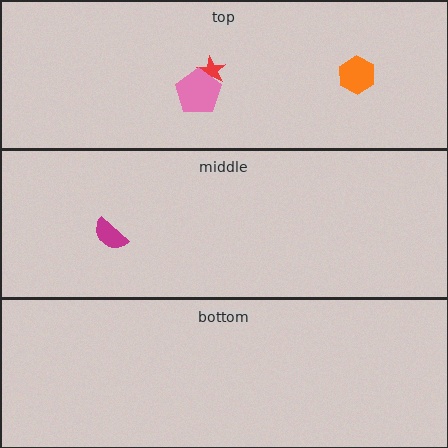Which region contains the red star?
The top region.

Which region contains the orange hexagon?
The top region.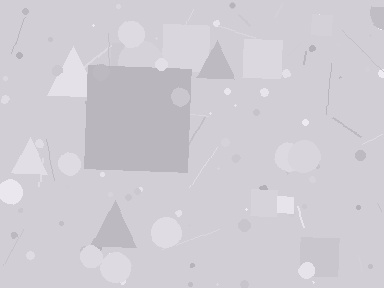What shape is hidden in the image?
A square is hidden in the image.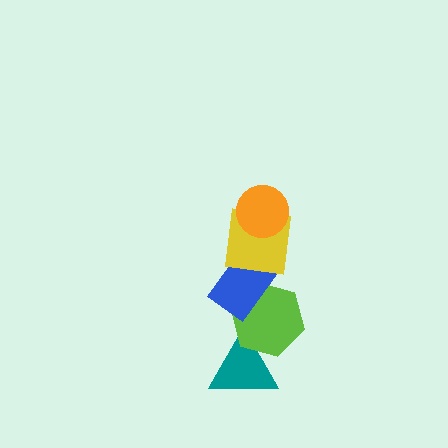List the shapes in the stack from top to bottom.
From top to bottom: the orange circle, the yellow square, the blue rectangle, the lime hexagon, the teal triangle.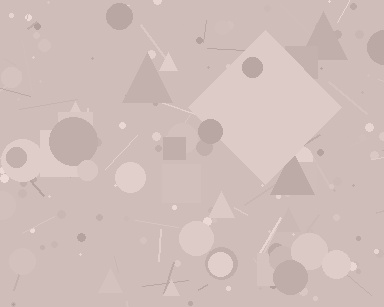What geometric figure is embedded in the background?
A diamond is embedded in the background.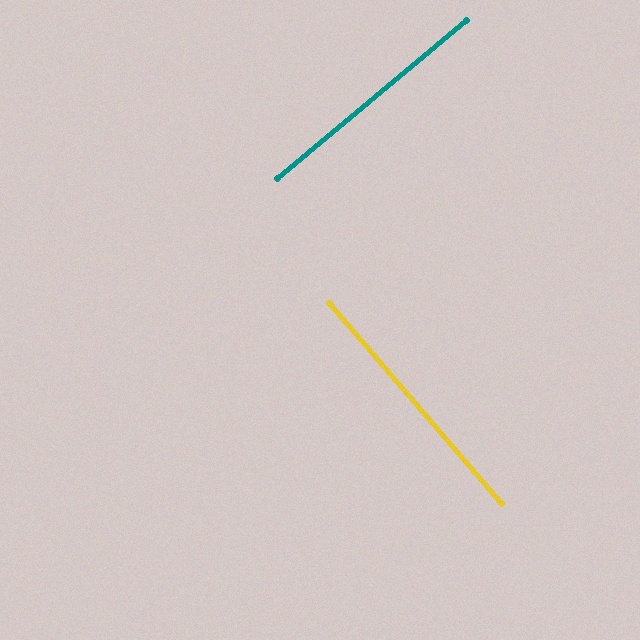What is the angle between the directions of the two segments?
Approximately 89 degrees.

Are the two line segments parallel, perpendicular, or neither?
Perpendicular — they meet at approximately 89°.